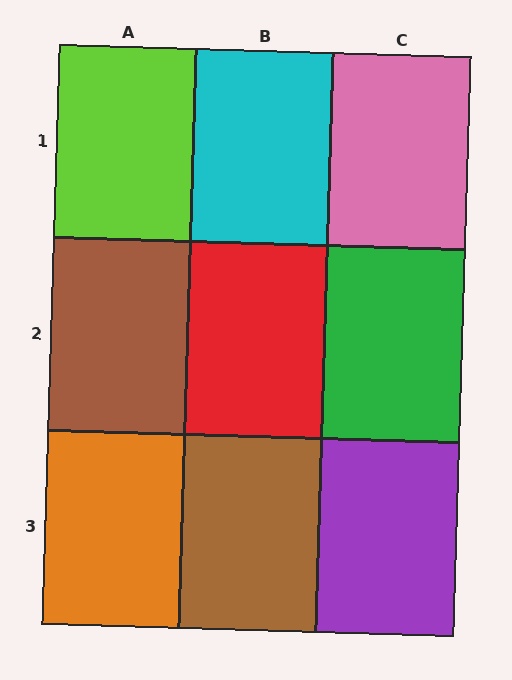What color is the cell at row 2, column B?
Red.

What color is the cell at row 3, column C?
Purple.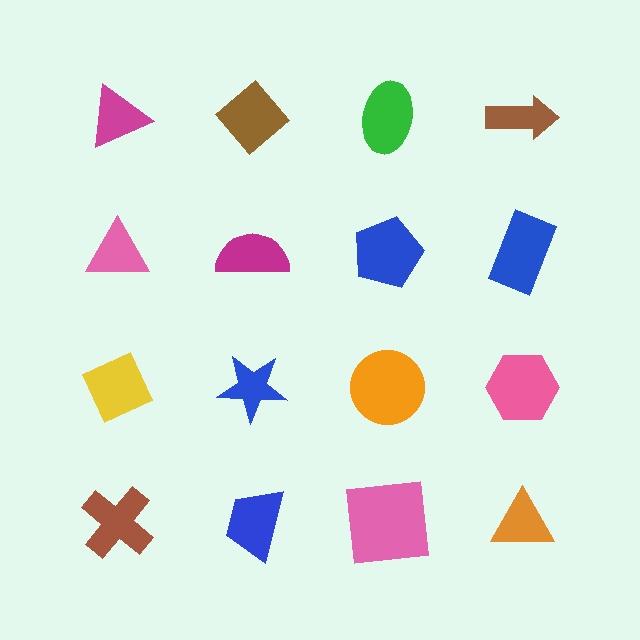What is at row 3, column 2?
A blue star.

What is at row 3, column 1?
A yellow diamond.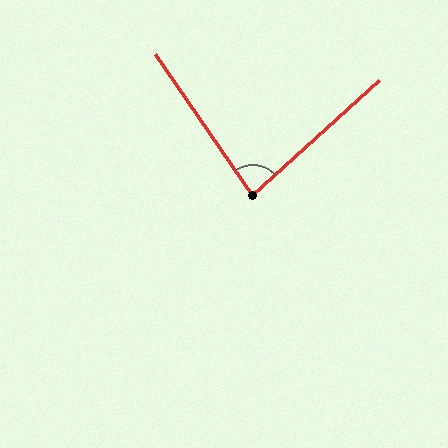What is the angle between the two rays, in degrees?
Approximately 82 degrees.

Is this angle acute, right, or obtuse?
It is acute.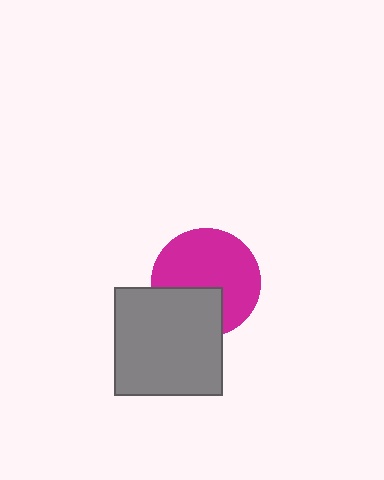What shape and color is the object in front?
The object in front is a gray square.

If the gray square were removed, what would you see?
You would see the complete magenta circle.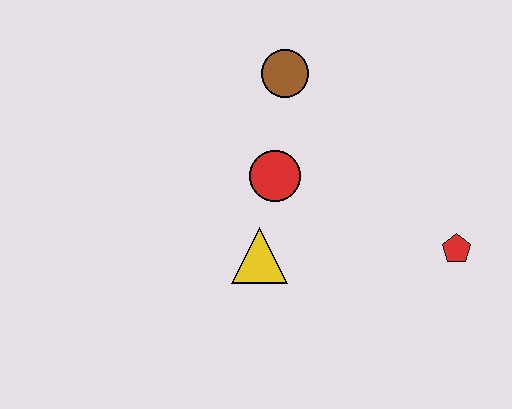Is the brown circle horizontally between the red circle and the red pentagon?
Yes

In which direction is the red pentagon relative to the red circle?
The red pentagon is to the right of the red circle.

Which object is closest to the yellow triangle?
The red circle is closest to the yellow triangle.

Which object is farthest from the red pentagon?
The brown circle is farthest from the red pentagon.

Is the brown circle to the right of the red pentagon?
No